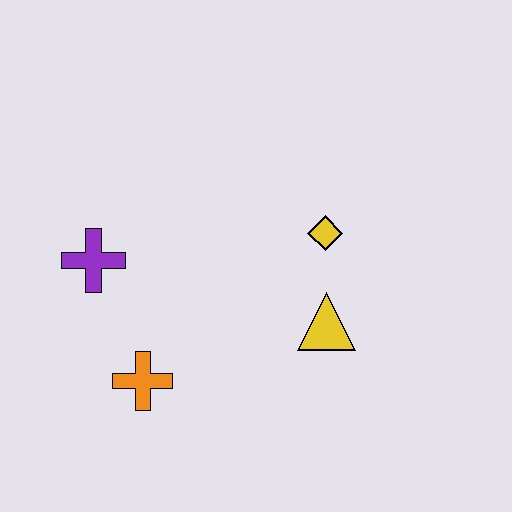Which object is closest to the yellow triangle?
The yellow diamond is closest to the yellow triangle.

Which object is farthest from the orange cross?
The yellow diamond is farthest from the orange cross.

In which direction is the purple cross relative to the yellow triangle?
The purple cross is to the left of the yellow triangle.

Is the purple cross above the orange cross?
Yes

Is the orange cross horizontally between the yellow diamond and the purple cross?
Yes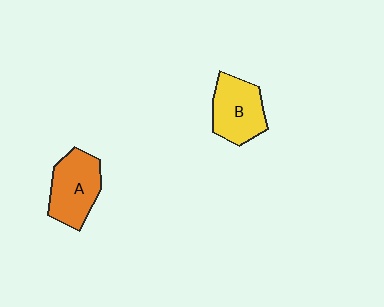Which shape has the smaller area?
Shape B (yellow).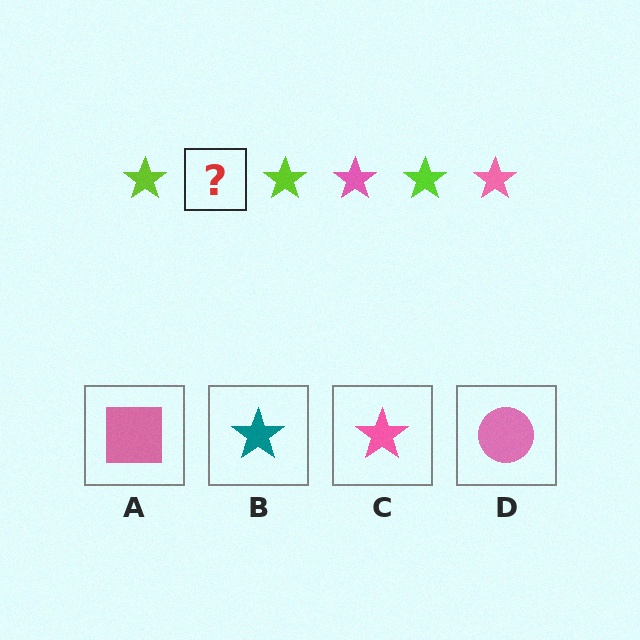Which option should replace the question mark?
Option C.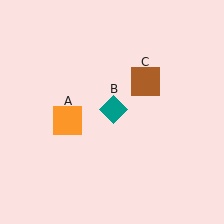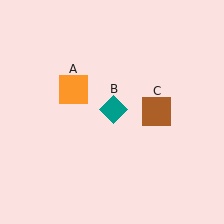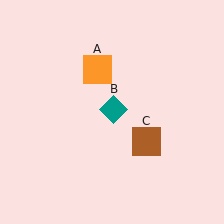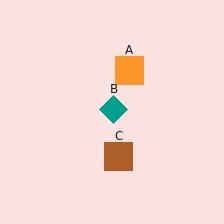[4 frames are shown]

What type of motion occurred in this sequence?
The orange square (object A), brown square (object C) rotated clockwise around the center of the scene.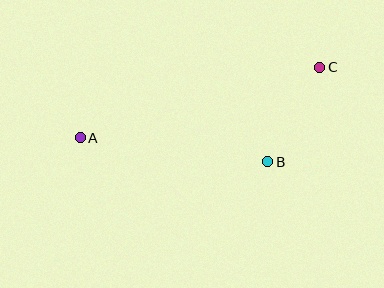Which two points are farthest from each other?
Points A and C are farthest from each other.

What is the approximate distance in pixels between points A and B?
The distance between A and B is approximately 189 pixels.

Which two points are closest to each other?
Points B and C are closest to each other.